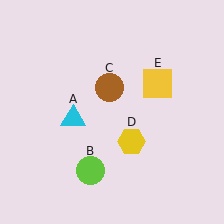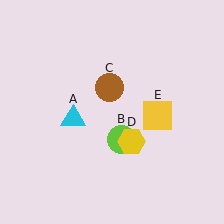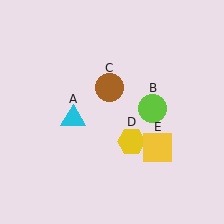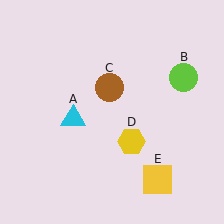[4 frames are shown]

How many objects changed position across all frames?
2 objects changed position: lime circle (object B), yellow square (object E).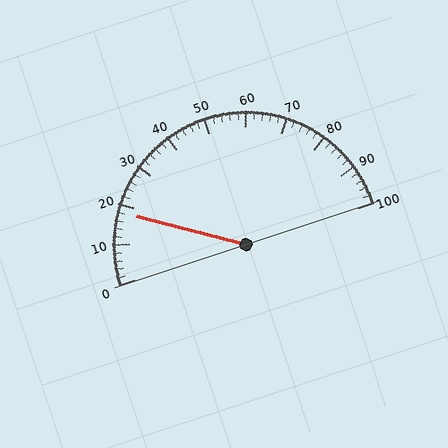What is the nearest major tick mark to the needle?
The nearest major tick mark is 20.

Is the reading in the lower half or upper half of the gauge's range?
The reading is in the lower half of the range (0 to 100).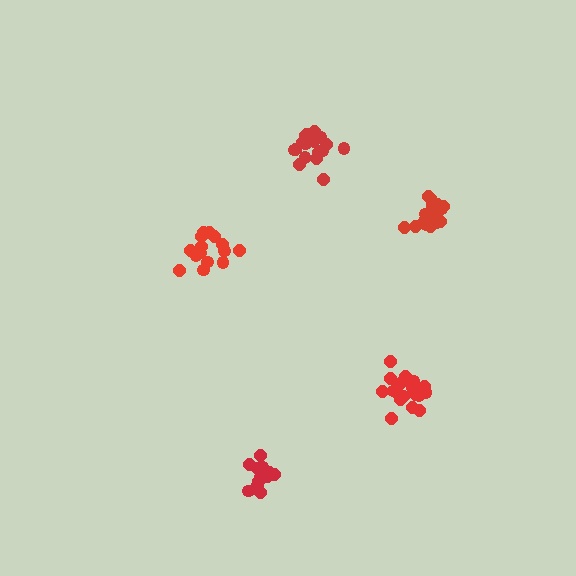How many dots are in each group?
Group 1: 18 dots, Group 2: 16 dots, Group 3: 21 dots, Group 4: 15 dots, Group 5: 18 dots (88 total).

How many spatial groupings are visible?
There are 5 spatial groupings.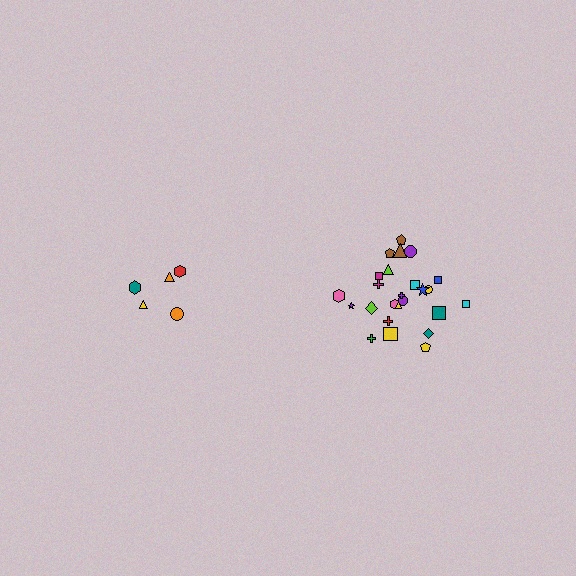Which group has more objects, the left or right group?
The right group.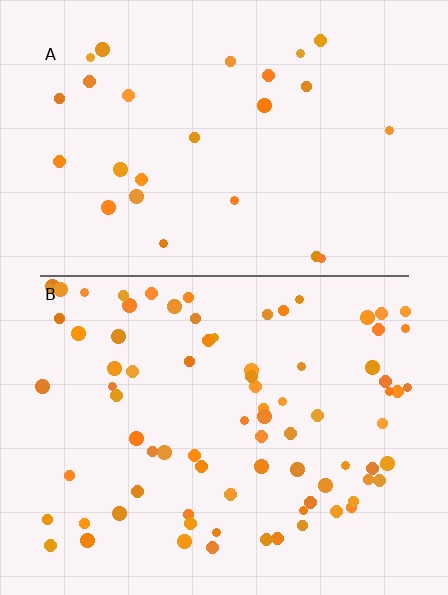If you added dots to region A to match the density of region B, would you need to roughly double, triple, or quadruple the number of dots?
Approximately triple.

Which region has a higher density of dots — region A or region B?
B (the bottom).